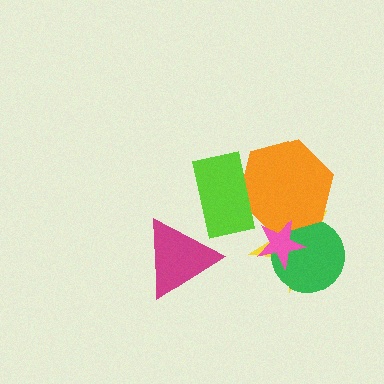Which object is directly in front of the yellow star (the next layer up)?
The green circle is directly in front of the yellow star.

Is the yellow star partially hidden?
Yes, it is partially covered by another shape.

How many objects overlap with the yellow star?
3 objects overlap with the yellow star.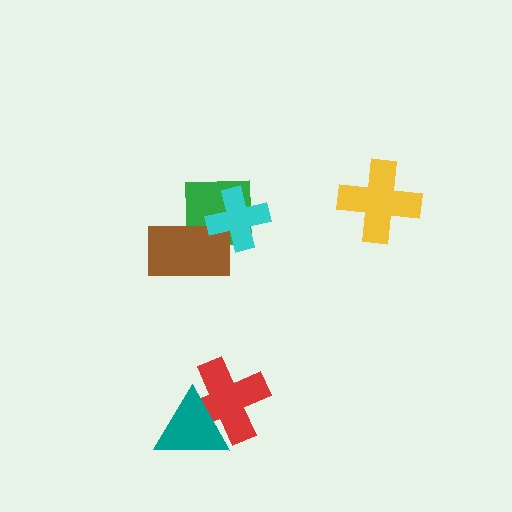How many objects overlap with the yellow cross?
0 objects overlap with the yellow cross.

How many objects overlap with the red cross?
1 object overlaps with the red cross.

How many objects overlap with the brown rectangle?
2 objects overlap with the brown rectangle.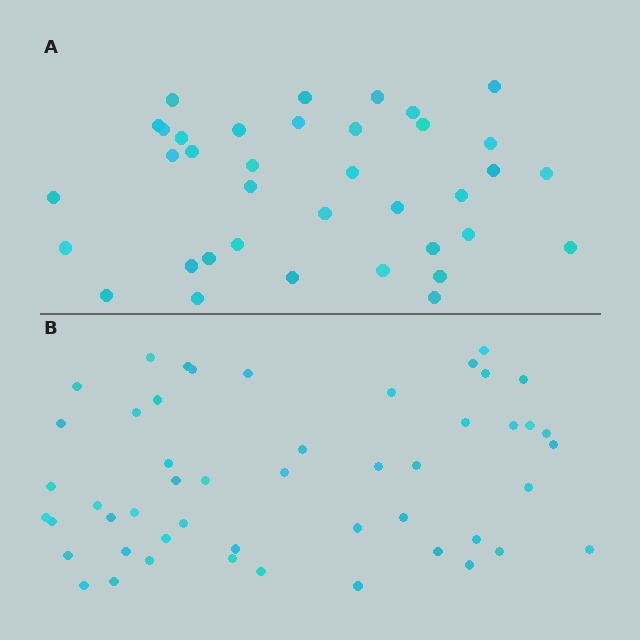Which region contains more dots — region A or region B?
Region B (the bottom region) has more dots.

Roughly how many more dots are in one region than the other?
Region B has approximately 15 more dots than region A.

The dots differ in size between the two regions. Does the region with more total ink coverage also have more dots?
No. Region A has more total ink coverage because its dots are larger, but region B actually contains more individual dots. Total area can be misleading — the number of items is what matters here.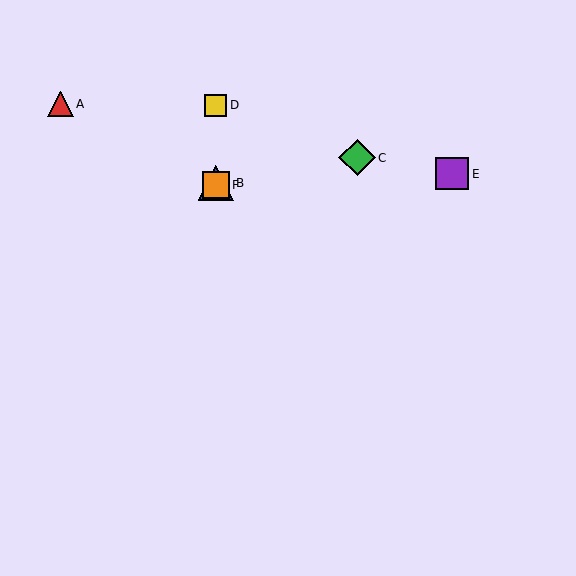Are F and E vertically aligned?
No, F is at x≈216 and E is at x≈452.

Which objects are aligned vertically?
Objects B, D, F are aligned vertically.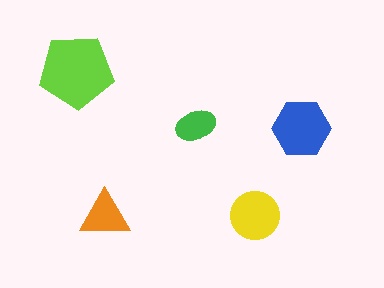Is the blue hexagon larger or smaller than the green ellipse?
Larger.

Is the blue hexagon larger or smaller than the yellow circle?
Larger.